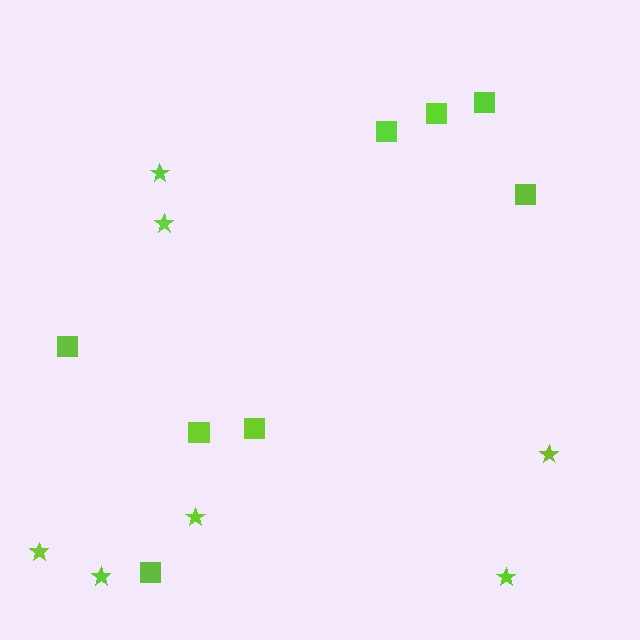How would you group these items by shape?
There are 2 groups: one group of stars (7) and one group of squares (8).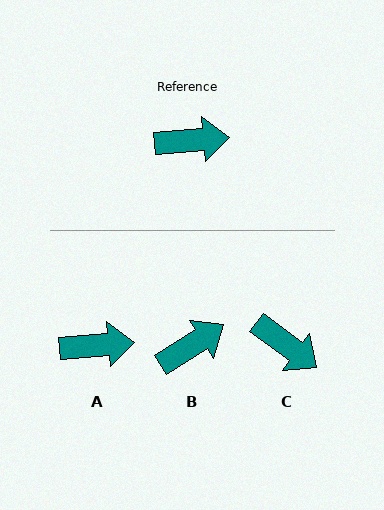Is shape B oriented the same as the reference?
No, it is off by about 28 degrees.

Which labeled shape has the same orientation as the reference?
A.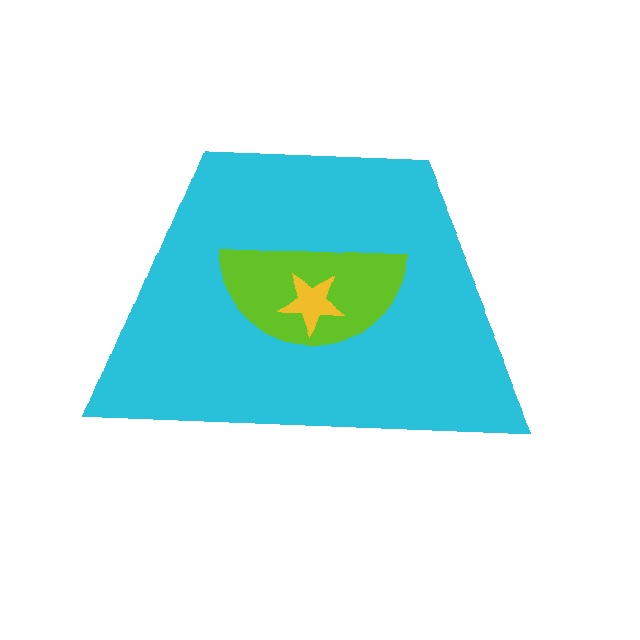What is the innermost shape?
The yellow star.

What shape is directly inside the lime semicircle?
The yellow star.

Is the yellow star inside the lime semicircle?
Yes.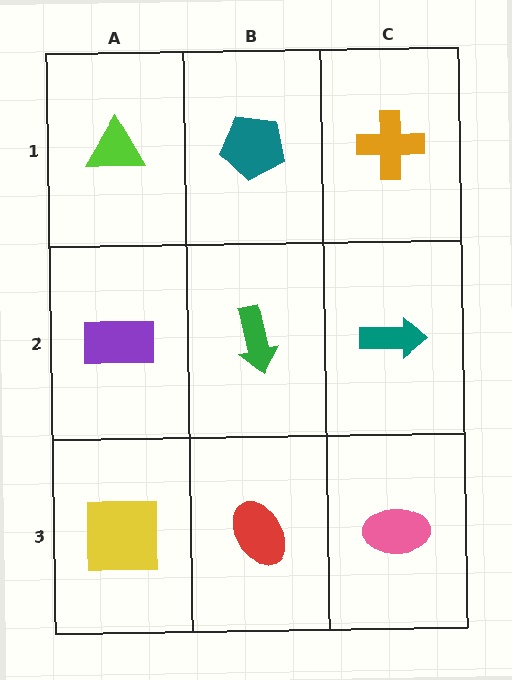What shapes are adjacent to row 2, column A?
A lime triangle (row 1, column A), a yellow square (row 3, column A), a green arrow (row 2, column B).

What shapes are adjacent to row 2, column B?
A teal pentagon (row 1, column B), a red ellipse (row 3, column B), a purple rectangle (row 2, column A), a teal arrow (row 2, column C).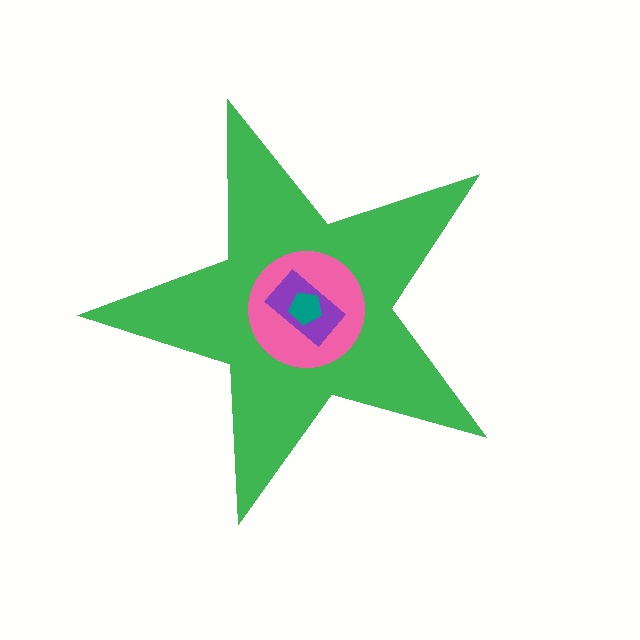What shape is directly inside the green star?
The pink circle.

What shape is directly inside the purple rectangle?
The teal pentagon.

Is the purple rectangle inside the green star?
Yes.